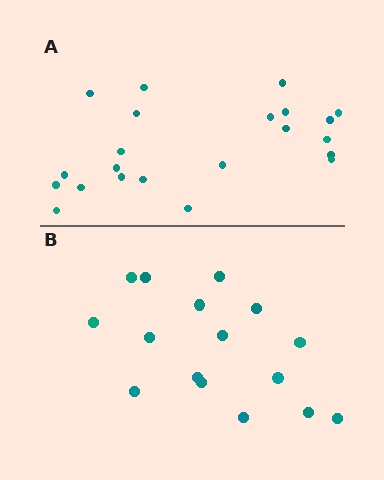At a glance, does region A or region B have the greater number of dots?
Region A (the top region) has more dots.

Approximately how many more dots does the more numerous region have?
Region A has about 6 more dots than region B.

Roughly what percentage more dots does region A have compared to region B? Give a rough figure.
About 40% more.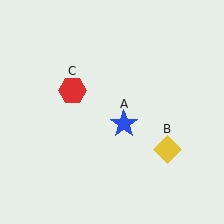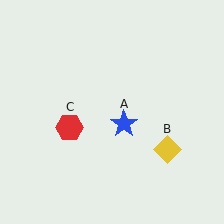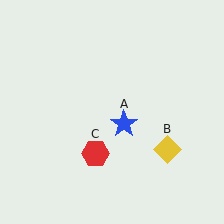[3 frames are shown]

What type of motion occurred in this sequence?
The red hexagon (object C) rotated counterclockwise around the center of the scene.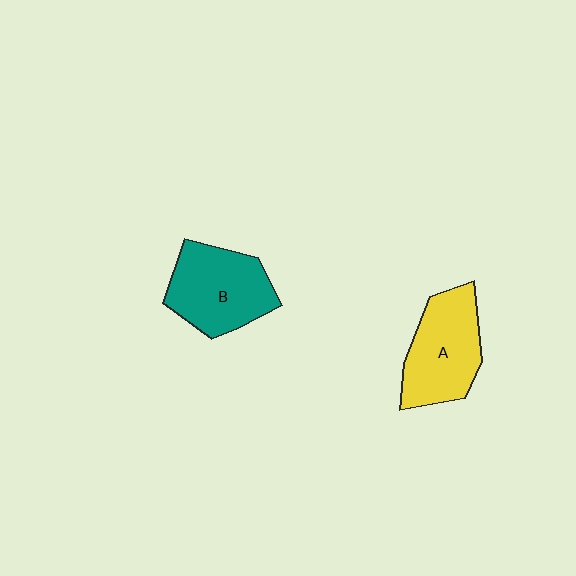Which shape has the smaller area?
Shape A (yellow).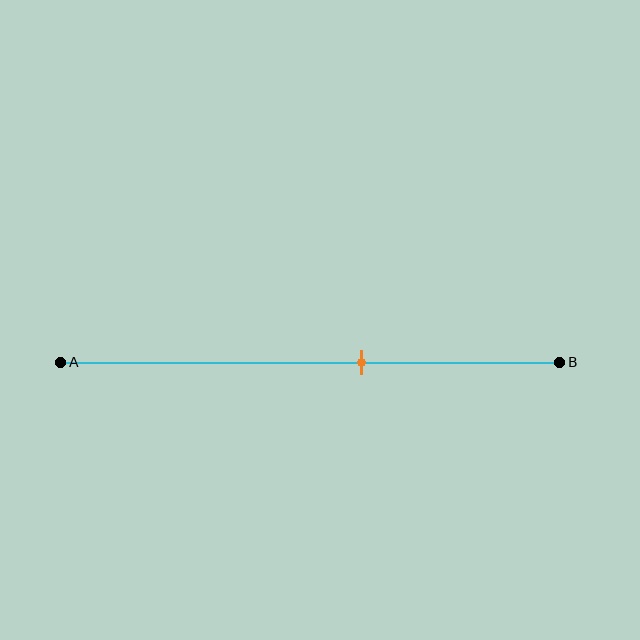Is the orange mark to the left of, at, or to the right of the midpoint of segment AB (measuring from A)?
The orange mark is to the right of the midpoint of segment AB.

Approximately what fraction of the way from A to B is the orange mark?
The orange mark is approximately 60% of the way from A to B.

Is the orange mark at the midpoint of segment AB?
No, the mark is at about 60% from A, not at the 50% midpoint.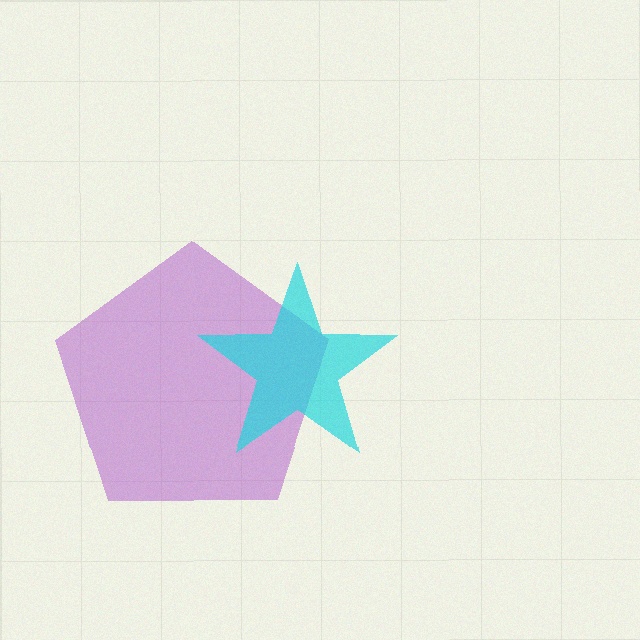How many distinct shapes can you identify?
There are 2 distinct shapes: a purple pentagon, a cyan star.